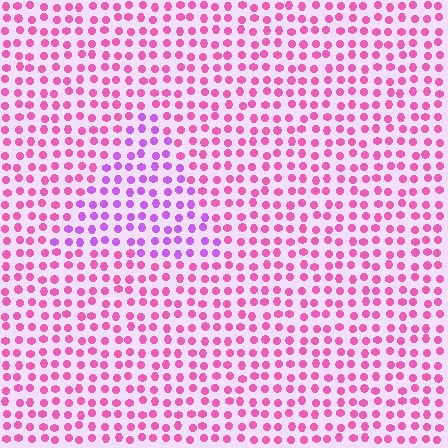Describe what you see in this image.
The image is filled with small pink elements in a uniform arrangement. A triangle-shaped region is visible where the elements are tinted to a slightly different hue, forming a subtle color boundary.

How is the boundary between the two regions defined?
The boundary is defined purely by a slight shift in hue (about 36 degrees). Spacing, size, and orientation are identical on both sides.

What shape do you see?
I see a triangle.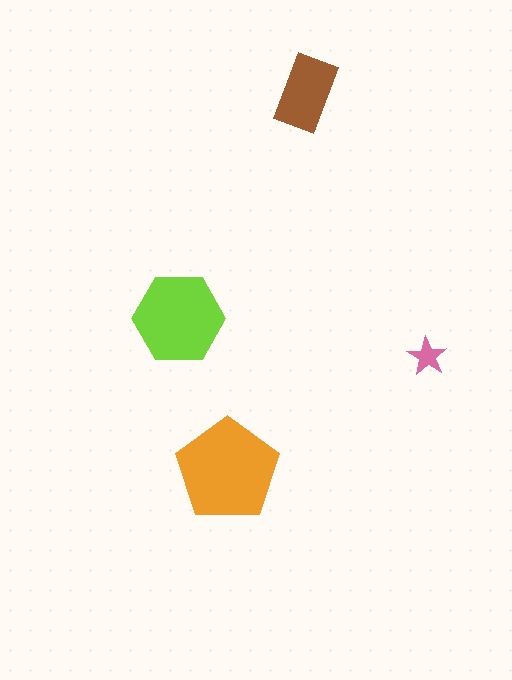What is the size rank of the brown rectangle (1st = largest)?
3rd.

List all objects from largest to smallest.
The orange pentagon, the lime hexagon, the brown rectangle, the pink star.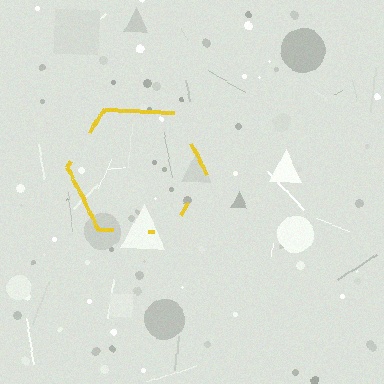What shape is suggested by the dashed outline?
The dashed outline suggests a hexagon.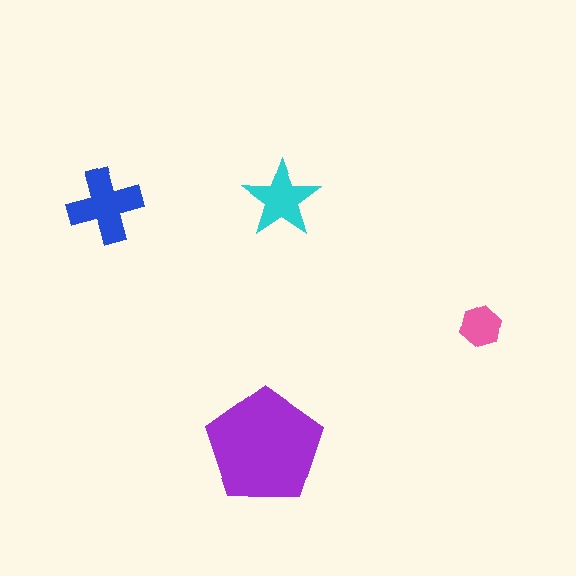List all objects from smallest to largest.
The pink hexagon, the cyan star, the blue cross, the purple pentagon.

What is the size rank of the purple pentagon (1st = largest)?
1st.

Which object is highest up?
The cyan star is topmost.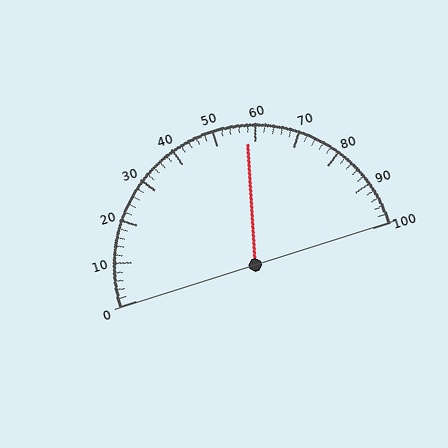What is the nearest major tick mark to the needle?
The nearest major tick mark is 60.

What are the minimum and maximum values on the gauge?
The gauge ranges from 0 to 100.